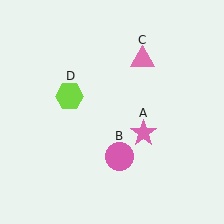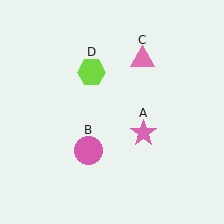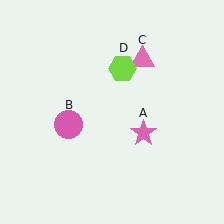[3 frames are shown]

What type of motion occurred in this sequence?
The pink circle (object B), lime hexagon (object D) rotated clockwise around the center of the scene.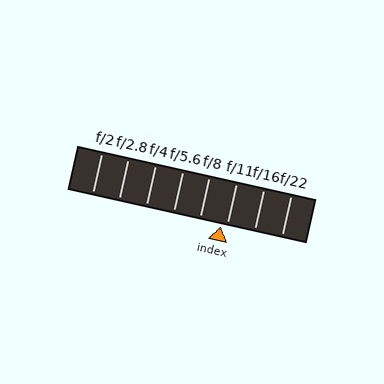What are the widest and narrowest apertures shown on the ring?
The widest aperture shown is f/2 and the narrowest is f/22.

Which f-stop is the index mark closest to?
The index mark is closest to f/11.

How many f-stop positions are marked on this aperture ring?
There are 8 f-stop positions marked.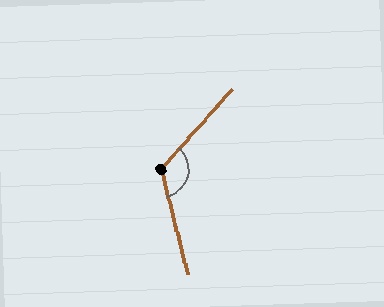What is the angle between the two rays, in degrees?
Approximately 125 degrees.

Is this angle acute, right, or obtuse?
It is obtuse.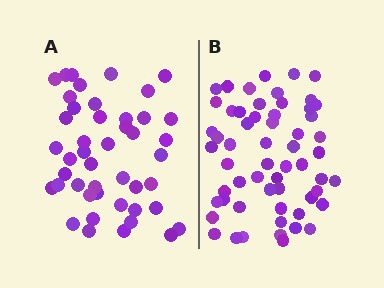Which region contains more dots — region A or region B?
Region B (the right region) has more dots.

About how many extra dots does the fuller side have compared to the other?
Region B has approximately 15 more dots than region A.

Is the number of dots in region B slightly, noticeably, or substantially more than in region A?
Region B has noticeably more, but not dramatically so. The ratio is roughly 1.3 to 1.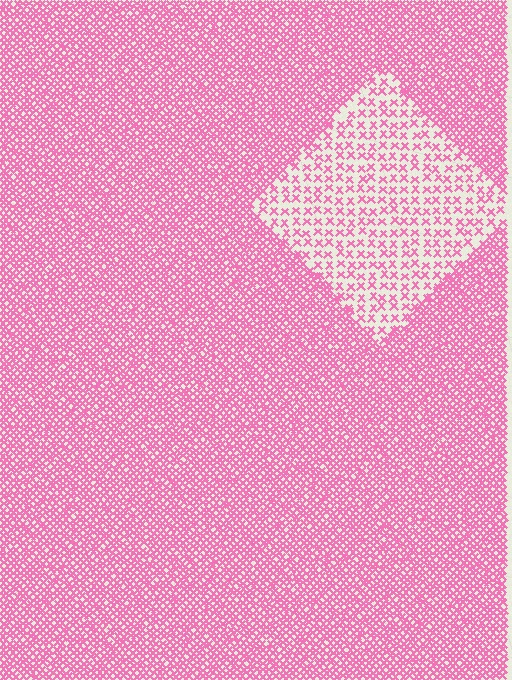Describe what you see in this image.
The image contains small pink elements arranged at two different densities. A diamond-shaped region is visible where the elements are less densely packed than the surrounding area.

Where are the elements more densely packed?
The elements are more densely packed outside the diamond boundary.